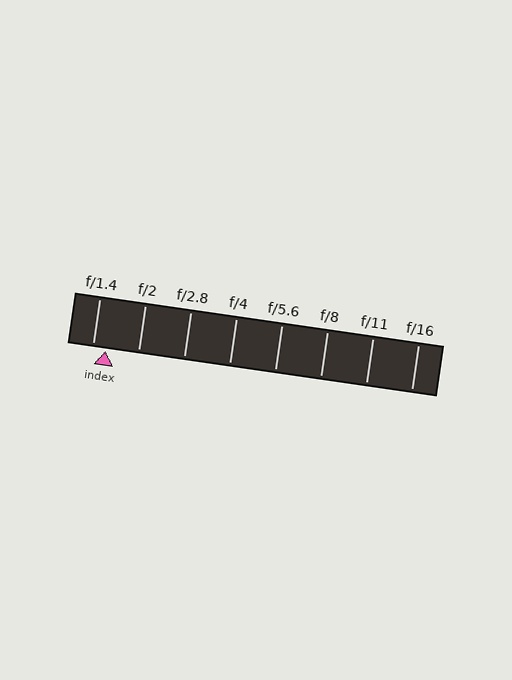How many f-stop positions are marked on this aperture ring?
There are 8 f-stop positions marked.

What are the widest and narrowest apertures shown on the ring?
The widest aperture shown is f/1.4 and the narrowest is f/16.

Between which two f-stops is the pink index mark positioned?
The index mark is between f/1.4 and f/2.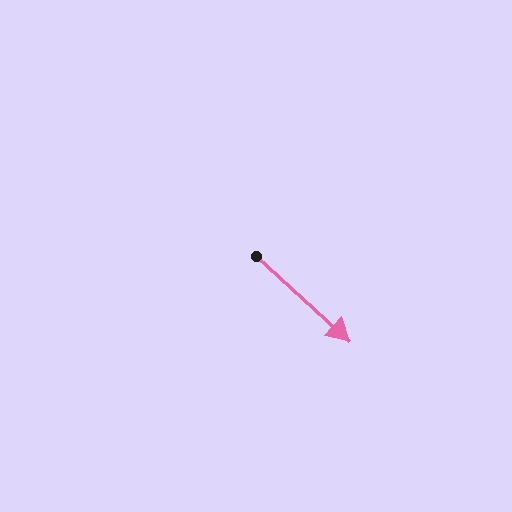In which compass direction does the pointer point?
Southeast.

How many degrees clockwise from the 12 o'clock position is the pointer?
Approximately 132 degrees.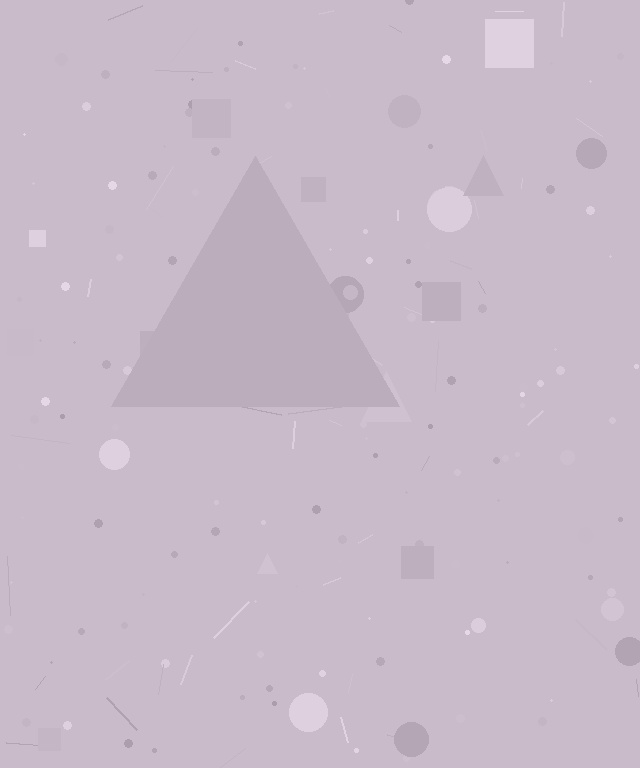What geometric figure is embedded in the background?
A triangle is embedded in the background.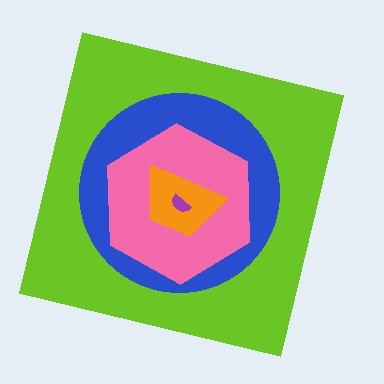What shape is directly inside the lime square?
The blue circle.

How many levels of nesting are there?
5.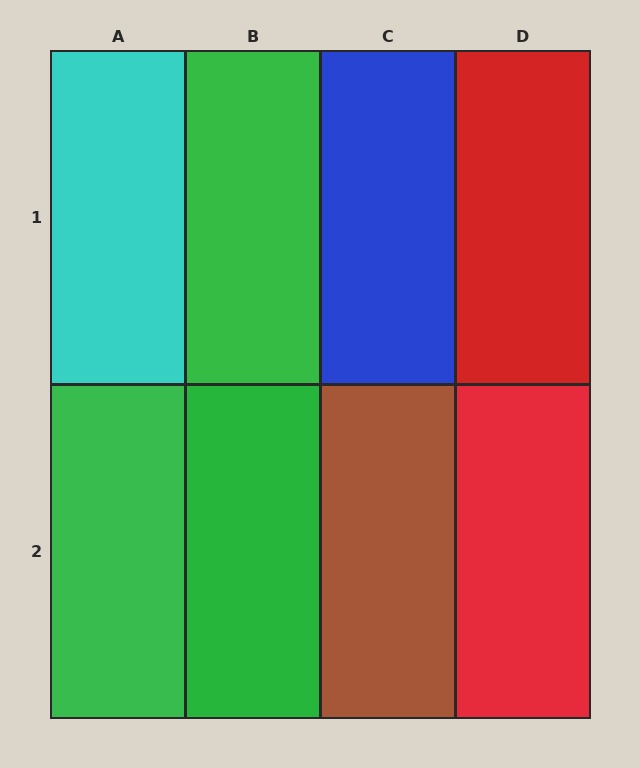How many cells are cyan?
1 cell is cyan.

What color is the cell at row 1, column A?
Cyan.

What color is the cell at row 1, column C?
Blue.